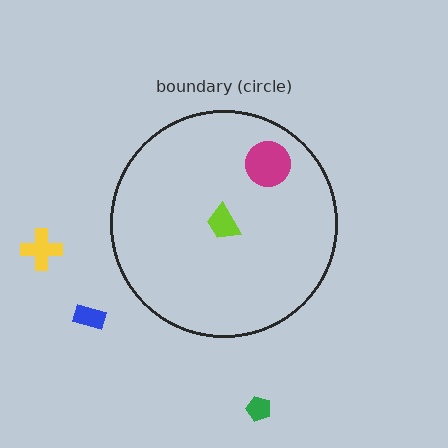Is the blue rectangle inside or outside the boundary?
Outside.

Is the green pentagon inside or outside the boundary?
Outside.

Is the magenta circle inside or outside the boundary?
Inside.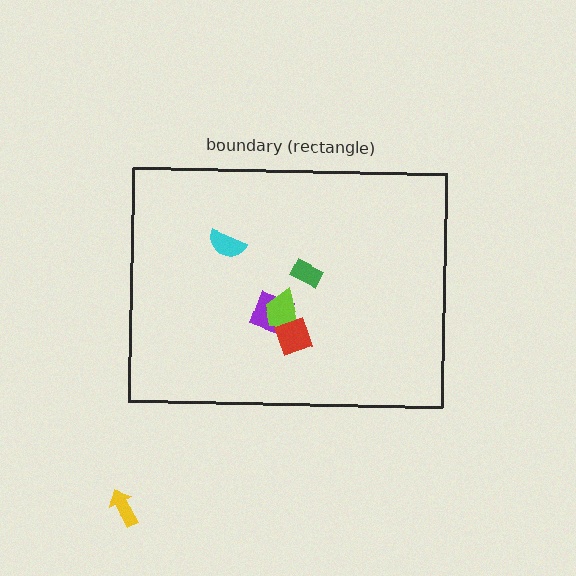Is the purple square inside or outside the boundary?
Inside.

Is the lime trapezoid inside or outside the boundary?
Inside.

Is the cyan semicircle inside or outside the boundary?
Inside.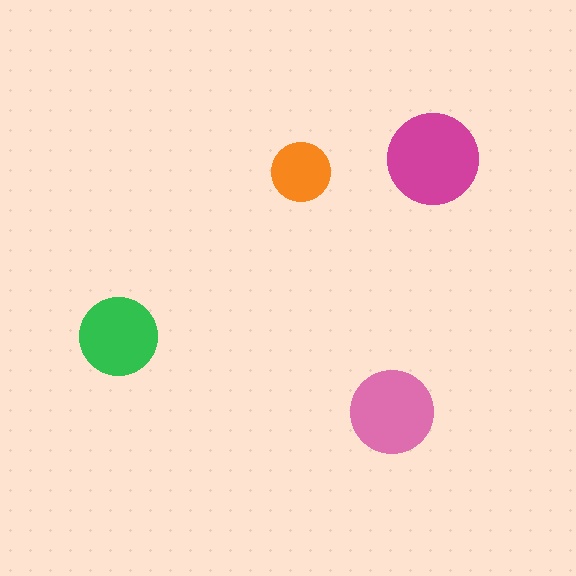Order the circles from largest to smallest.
the magenta one, the pink one, the green one, the orange one.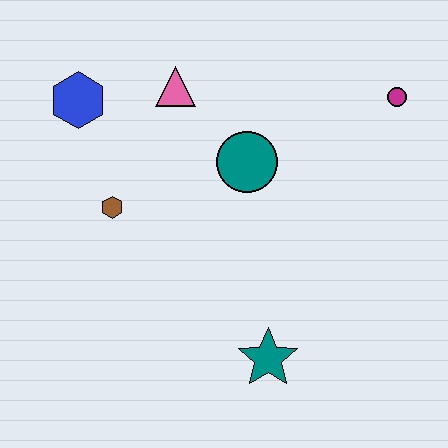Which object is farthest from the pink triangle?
The teal star is farthest from the pink triangle.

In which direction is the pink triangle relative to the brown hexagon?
The pink triangle is above the brown hexagon.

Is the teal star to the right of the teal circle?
Yes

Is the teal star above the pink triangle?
No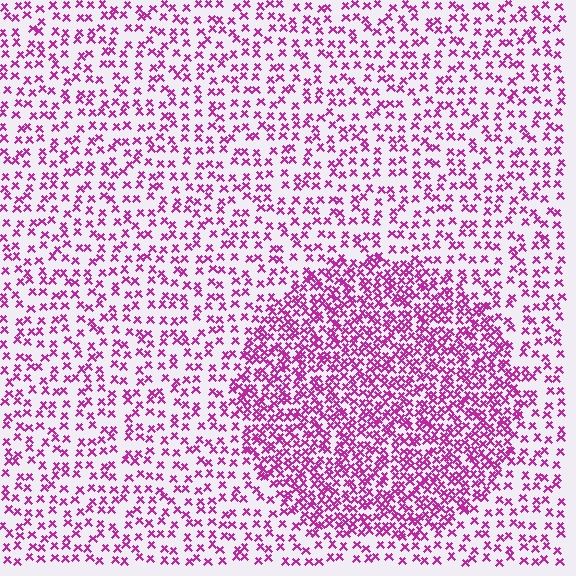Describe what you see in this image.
The image contains small magenta elements arranged at two different densities. A circle-shaped region is visible where the elements are more densely packed than the surrounding area.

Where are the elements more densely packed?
The elements are more densely packed inside the circle boundary.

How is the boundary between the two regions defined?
The boundary is defined by a change in element density (approximately 2.2x ratio). All elements are the same color, size, and shape.